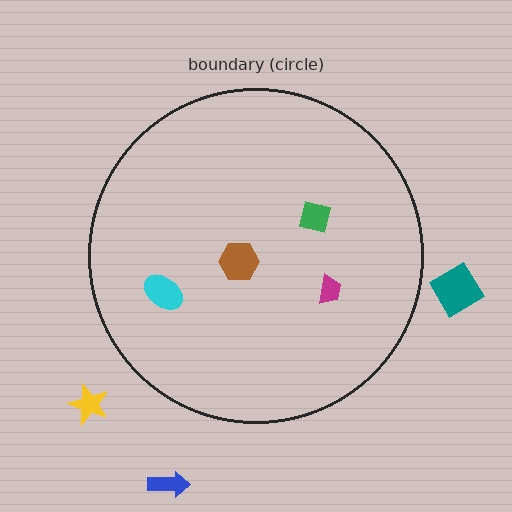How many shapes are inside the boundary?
4 inside, 3 outside.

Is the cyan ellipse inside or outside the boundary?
Inside.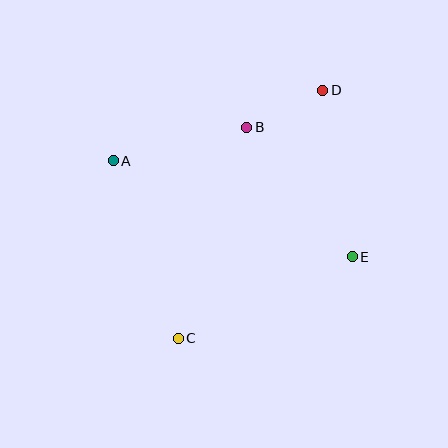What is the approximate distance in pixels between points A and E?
The distance between A and E is approximately 258 pixels.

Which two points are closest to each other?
Points B and D are closest to each other.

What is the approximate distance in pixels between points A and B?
The distance between A and B is approximately 138 pixels.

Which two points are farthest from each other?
Points C and D are farthest from each other.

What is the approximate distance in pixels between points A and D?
The distance between A and D is approximately 221 pixels.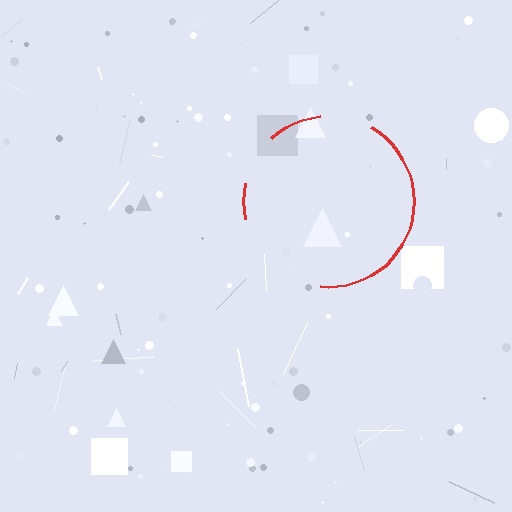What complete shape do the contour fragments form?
The contour fragments form a circle.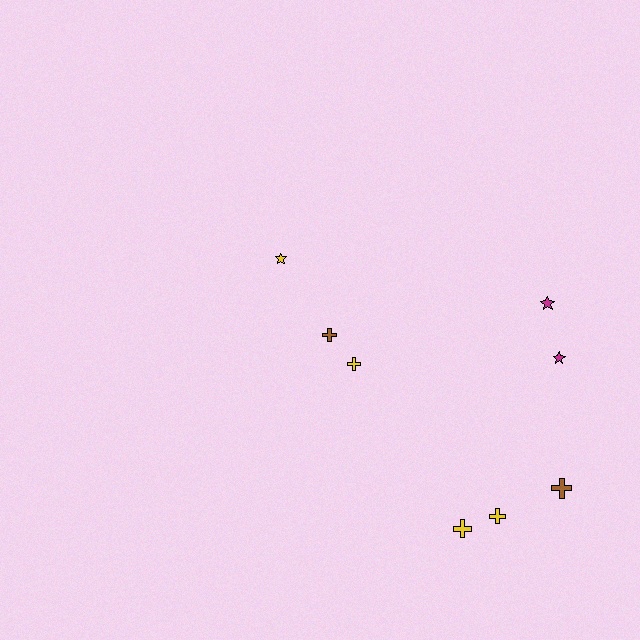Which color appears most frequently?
Yellow, with 4 objects.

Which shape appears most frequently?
Cross, with 5 objects.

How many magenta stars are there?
There are 2 magenta stars.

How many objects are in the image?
There are 8 objects.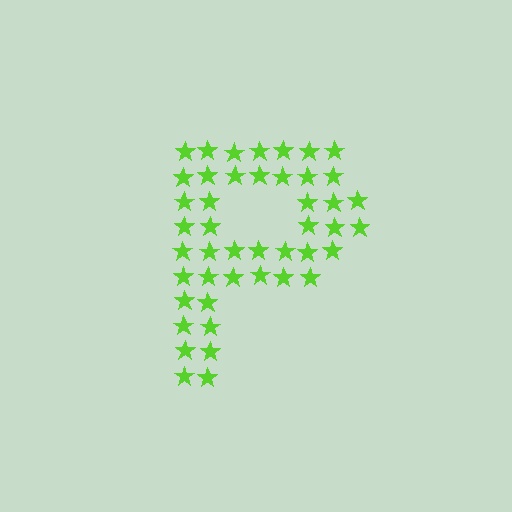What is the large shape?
The large shape is the letter P.